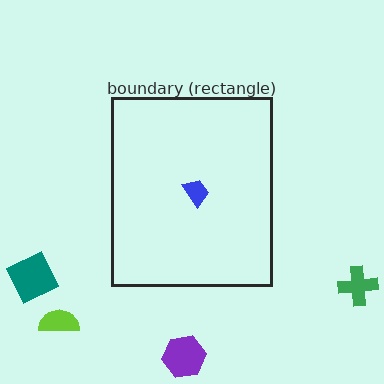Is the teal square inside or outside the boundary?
Outside.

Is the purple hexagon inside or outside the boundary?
Outside.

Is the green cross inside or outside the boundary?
Outside.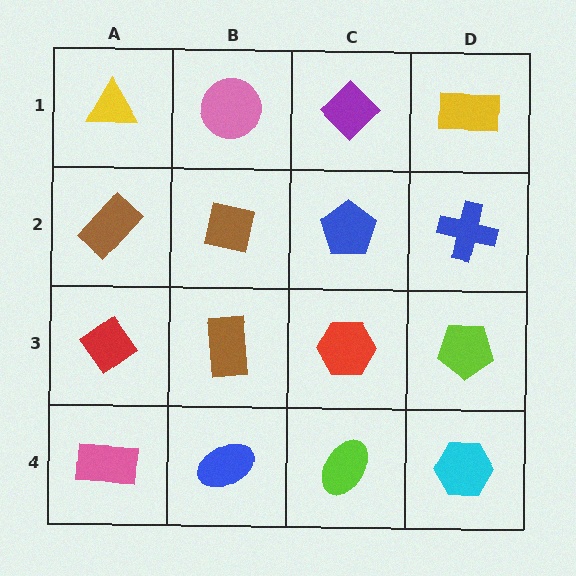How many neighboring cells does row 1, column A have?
2.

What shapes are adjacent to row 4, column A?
A red diamond (row 3, column A), a blue ellipse (row 4, column B).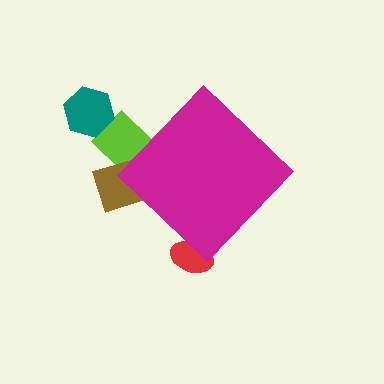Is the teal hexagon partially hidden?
No, the teal hexagon is fully visible.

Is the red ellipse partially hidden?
Yes, the red ellipse is partially hidden behind the magenta diamond.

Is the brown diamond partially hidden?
Yes, the brown diamond is partially hidden behind the magenta diamond.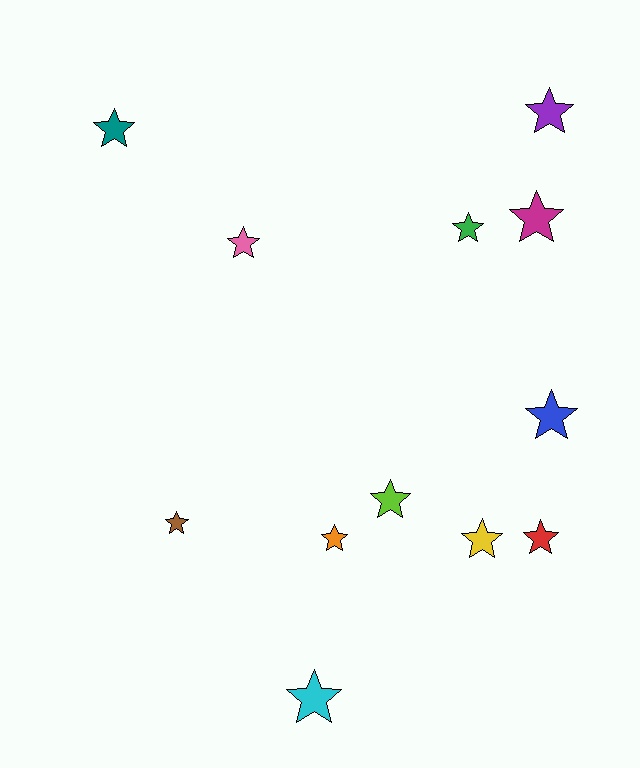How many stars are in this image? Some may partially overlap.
There are 12 stars.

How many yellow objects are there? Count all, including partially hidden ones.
There is 1 yellow object.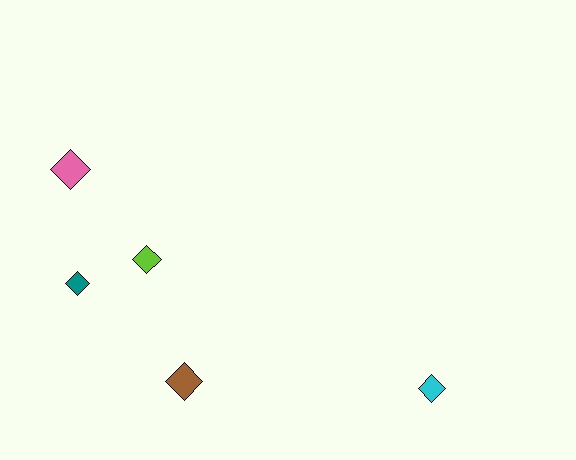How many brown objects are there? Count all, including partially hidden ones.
There is 1 brown object.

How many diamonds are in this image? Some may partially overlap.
There are 5 diamonds.